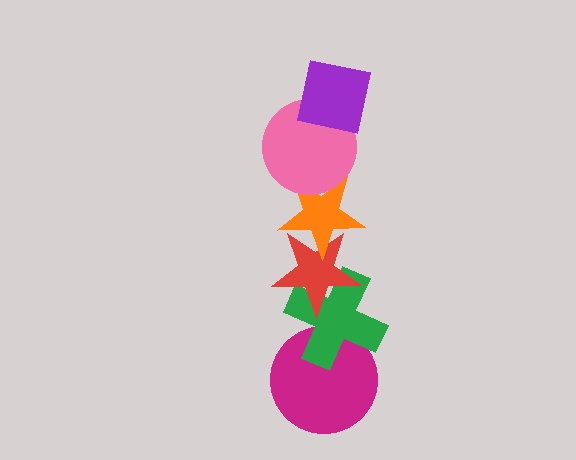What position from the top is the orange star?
The orange star is 3rd from the top.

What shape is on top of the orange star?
The pink circle is on top of the orange star.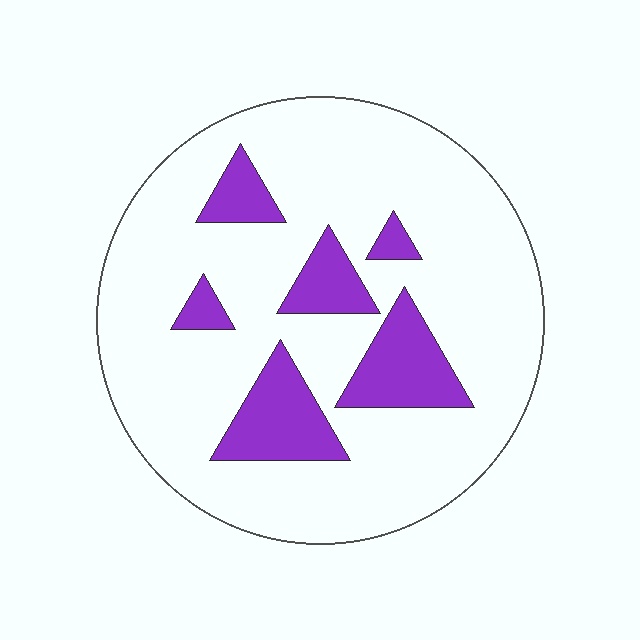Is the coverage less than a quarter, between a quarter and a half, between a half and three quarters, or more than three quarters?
Less than a quarter.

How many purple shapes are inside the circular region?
6.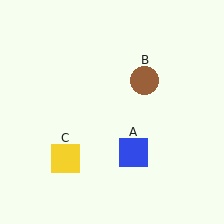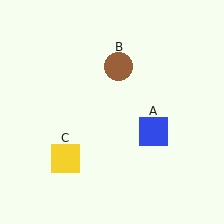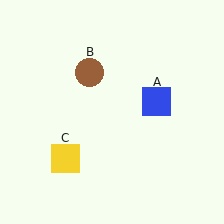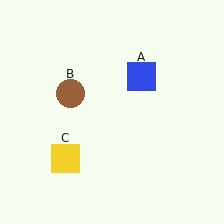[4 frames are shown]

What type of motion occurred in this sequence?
The blue square (object A), brown circle (object B) rotated counterclockwise around the center of the scene.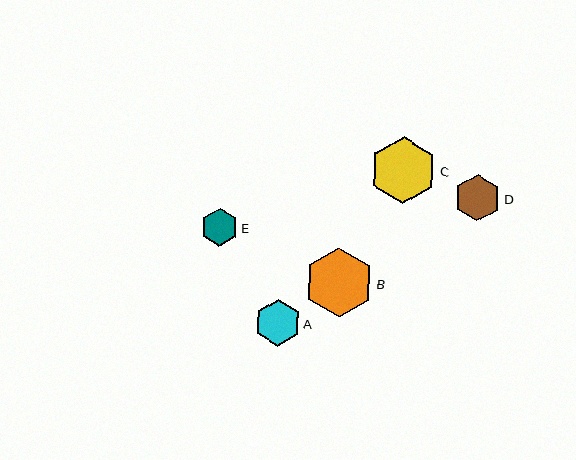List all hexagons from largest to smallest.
From largest to smallest: B, C, A, D, E.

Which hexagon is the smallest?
Hexagon E is the smallest with a size of approximately 38 pixels.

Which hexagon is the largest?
Hexagon B is the largest with a size of approximately 69 pixels.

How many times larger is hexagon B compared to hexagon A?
Hexagon B is approximately 1.5 times the size of hexagon A.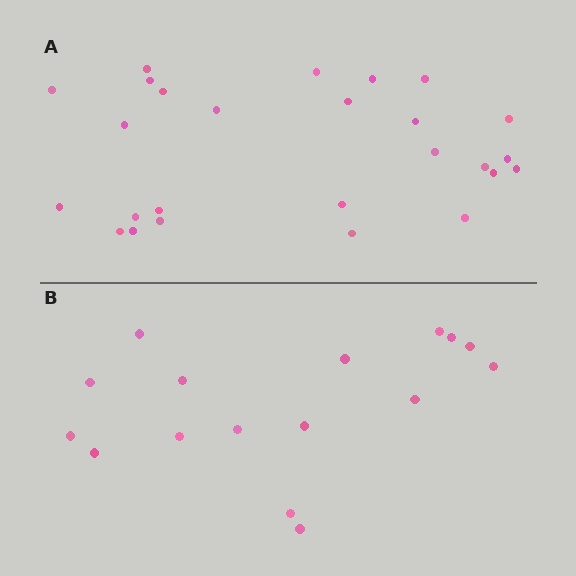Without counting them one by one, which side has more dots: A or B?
Region A (the top region) has more dots.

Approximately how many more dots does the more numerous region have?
Region A has roughly 10 or so more dots than region B.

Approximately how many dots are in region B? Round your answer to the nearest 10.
About 20 dots. (The exact count is 16, which rounds to 20.)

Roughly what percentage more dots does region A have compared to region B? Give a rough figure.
About 60% more.